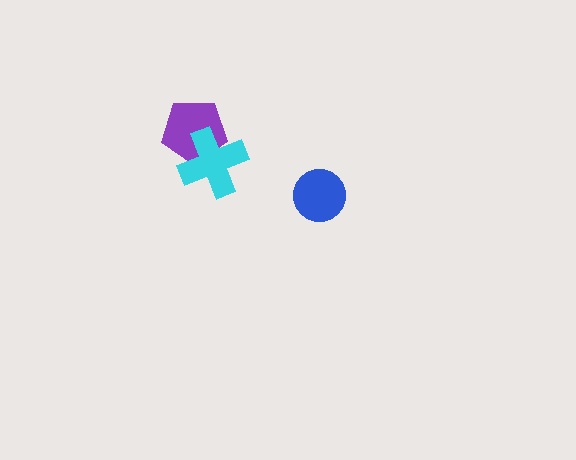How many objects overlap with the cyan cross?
1 object overlaps with the cyan cross.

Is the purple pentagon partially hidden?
Yes, it is partially covered by another shape.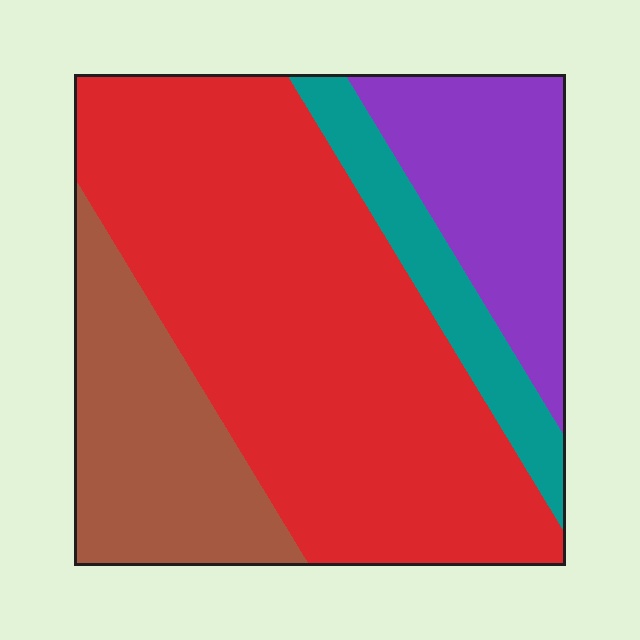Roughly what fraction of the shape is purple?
Purple covers about 15% of the shape.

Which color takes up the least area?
Teal, at roughly 10%.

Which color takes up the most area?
Red, at roughly 55%.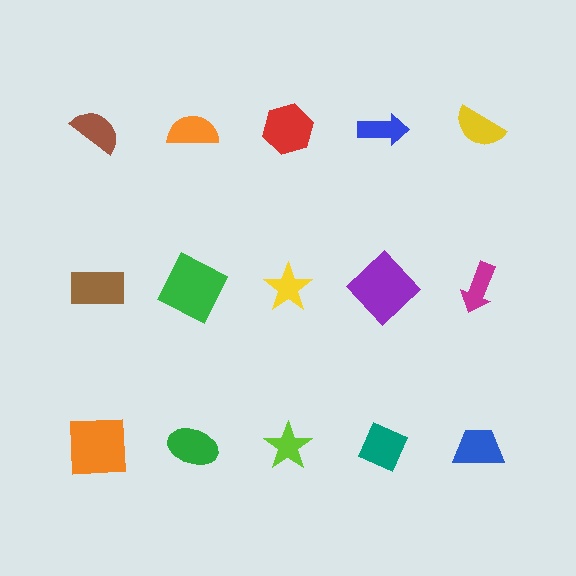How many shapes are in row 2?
5 shapes.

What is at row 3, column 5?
A blue trapezoid.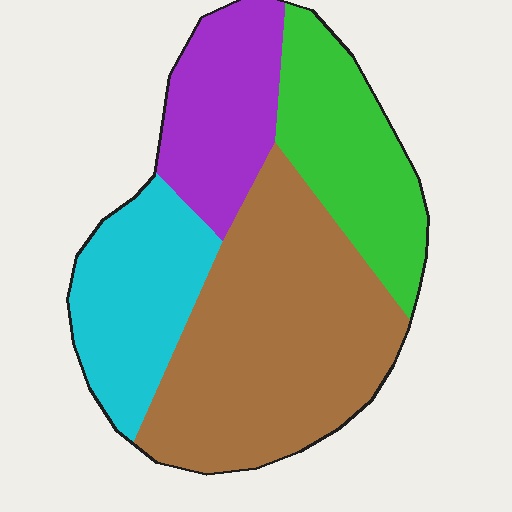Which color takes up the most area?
Brown, at roughly 40%.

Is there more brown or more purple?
Brown.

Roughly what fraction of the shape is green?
Green takes up about one fifth (1/5) of the shape.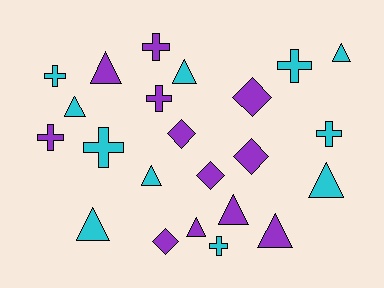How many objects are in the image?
There are 23 objects.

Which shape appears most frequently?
Triangle, with 10 objects.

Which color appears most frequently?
Purple, with 12 objects.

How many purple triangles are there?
There are 4 purple triangles.